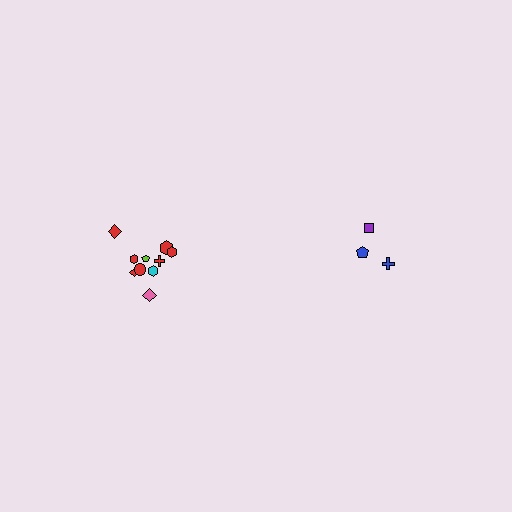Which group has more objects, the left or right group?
The left group.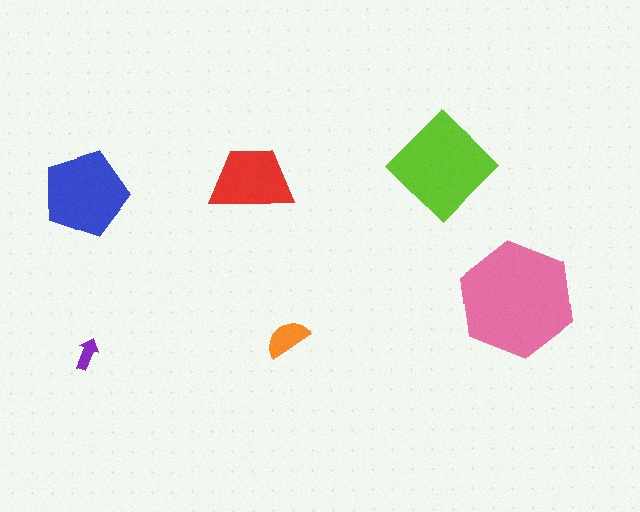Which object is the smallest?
The purple arrow.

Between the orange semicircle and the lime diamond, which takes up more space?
The lime diamond.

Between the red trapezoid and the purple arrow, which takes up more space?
The red trapezoid.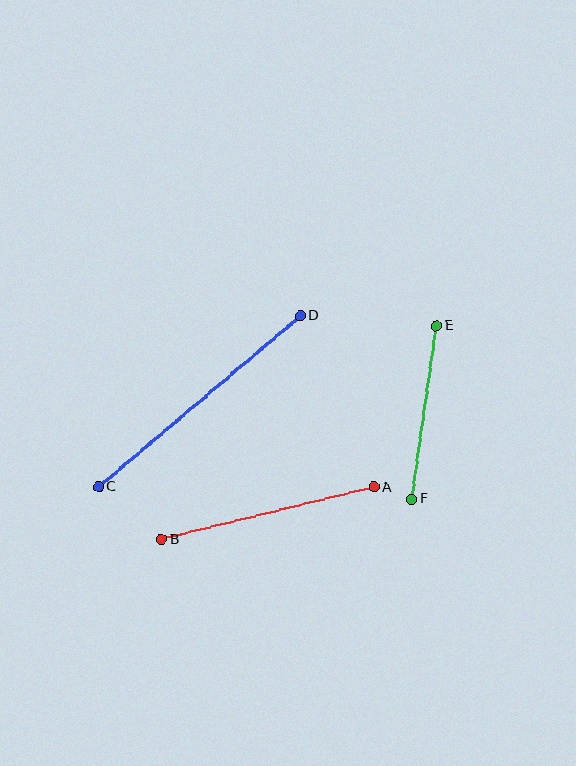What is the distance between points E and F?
The distance is approximately 175 pixels.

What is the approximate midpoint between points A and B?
The midpoint is at approximately (268, 513) pixels.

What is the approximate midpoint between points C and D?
The midpoint is at approximately (199, 401) pixels.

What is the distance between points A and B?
The distance is approximately 219 pixels.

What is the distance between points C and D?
The distance is approximately 264 pixels.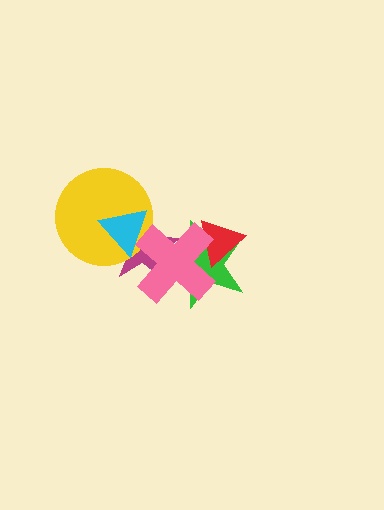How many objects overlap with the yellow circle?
2 objects overlap with the yellow circle.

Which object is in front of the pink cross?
The cyan triangle is in front of the pink cross.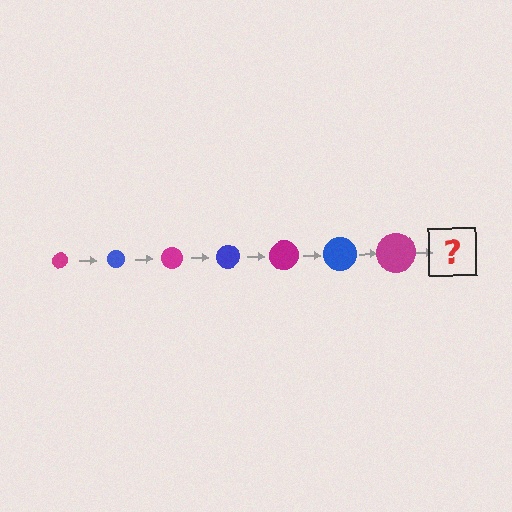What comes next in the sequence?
The next element should be a blue circle, larger than the previous one.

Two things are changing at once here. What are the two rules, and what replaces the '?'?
The two rules are that the circle grows larger each step and the color cycles through magenta and blue. The '?' should be a blue circle, larger than the previous one.